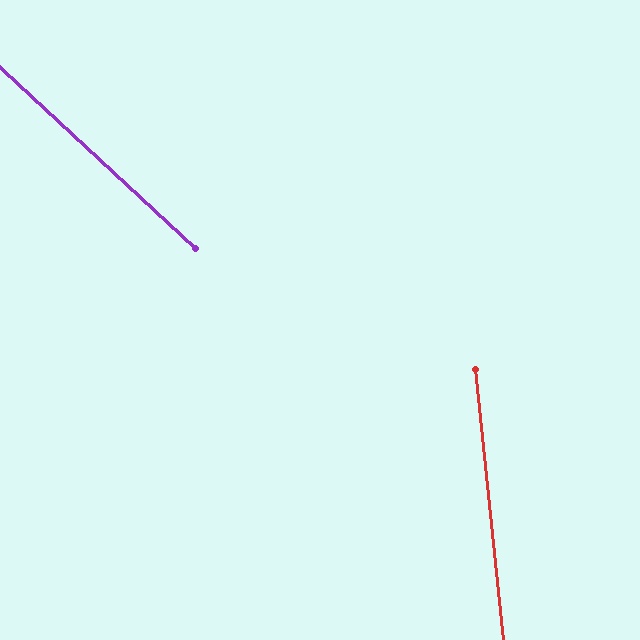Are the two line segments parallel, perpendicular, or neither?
Neither parallel nor perpendicular — they differ by about 41°.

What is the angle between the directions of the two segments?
Approximately 41 degrees.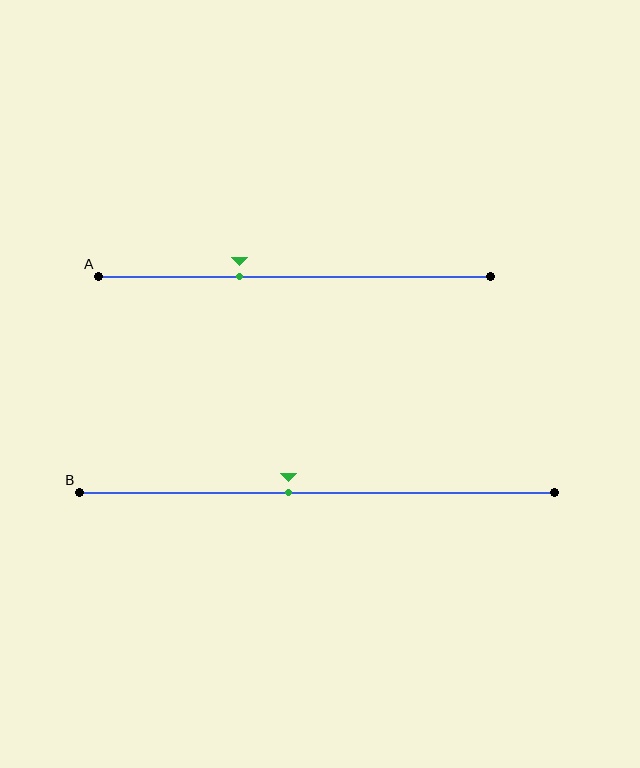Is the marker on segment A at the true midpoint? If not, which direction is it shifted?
No, the marker on segment A is shifted to the left by about 14% of the segment length.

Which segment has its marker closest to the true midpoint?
Segment B has its marker closest to the true midpoint.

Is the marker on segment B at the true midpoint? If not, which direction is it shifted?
No, the marker on segment B is shifted to the left by about 6% of the segment length.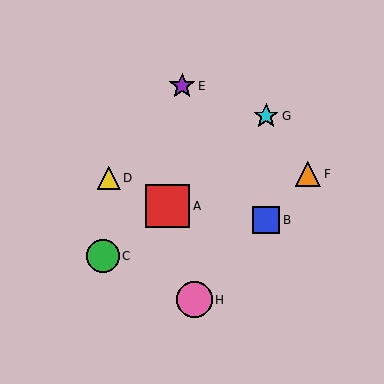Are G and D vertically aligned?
No, G is at x≈266 and D is at x≈109.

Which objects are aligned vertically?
Objects B, G are aligned vertically.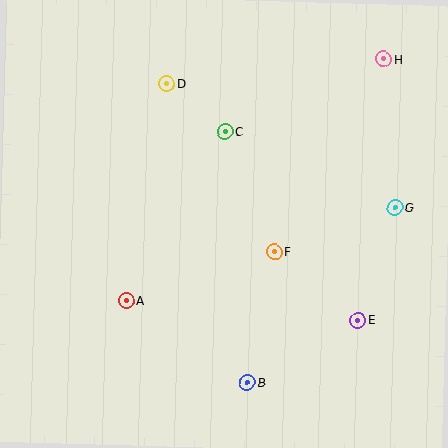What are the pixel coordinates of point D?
Point D is at (167, 83).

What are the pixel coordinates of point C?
Point C is at (225, 132).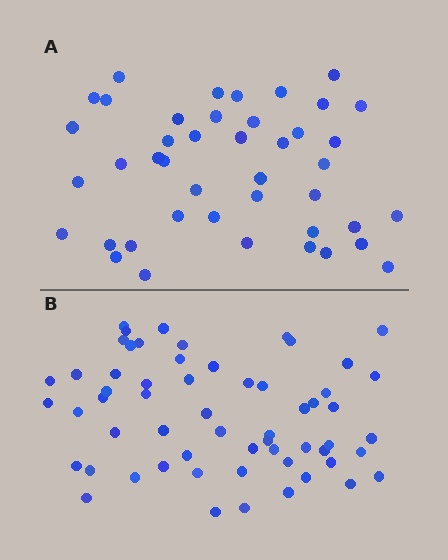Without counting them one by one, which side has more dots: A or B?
Region B (the bottom region) has more dots.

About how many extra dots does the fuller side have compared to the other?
Region B has approximately 15 more dots than region A.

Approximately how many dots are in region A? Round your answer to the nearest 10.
About 40 dots. (The exact count is 43, which rounds to 40.)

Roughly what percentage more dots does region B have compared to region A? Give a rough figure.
About 35% more.